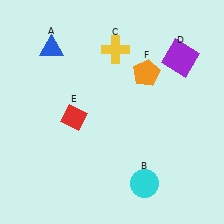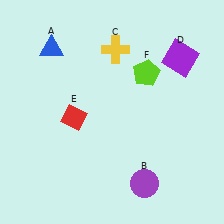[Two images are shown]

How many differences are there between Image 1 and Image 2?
There are 2 differences between the two images.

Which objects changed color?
B changed from cyan to purple. F changed from orange to lime.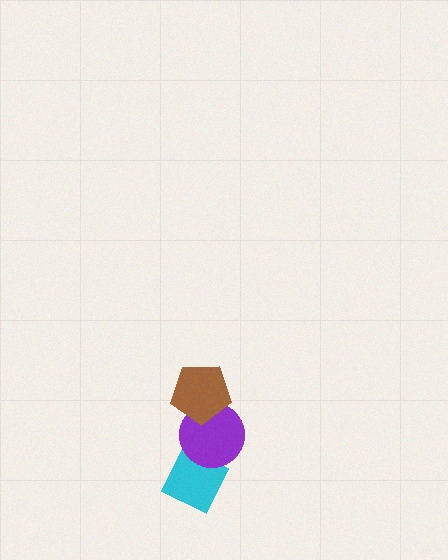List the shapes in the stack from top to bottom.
From top to bottom: the brown pentagon, the purple circle, the cyan diamond.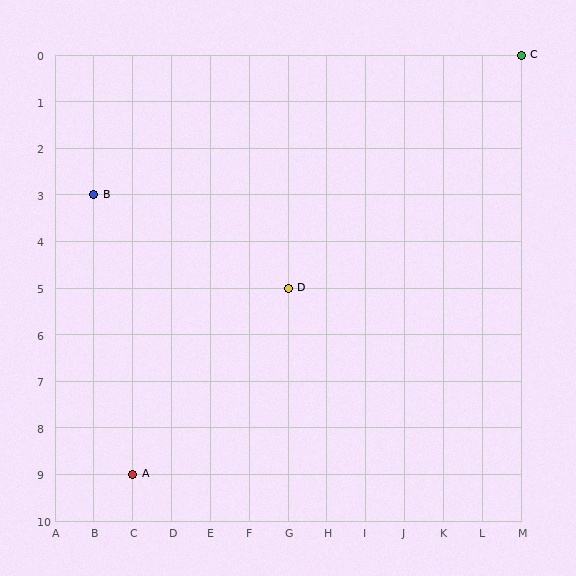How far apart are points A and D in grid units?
Points A and D are 4 columns and 4 rows apart (about 5.7 grid units diagonally).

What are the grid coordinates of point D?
Point D is at grid coordinates (G, 5).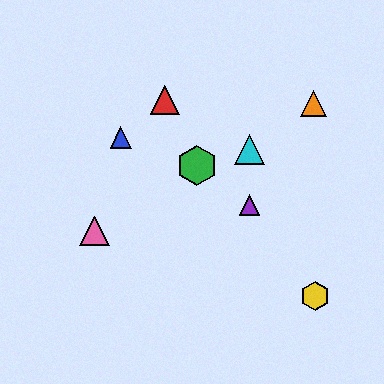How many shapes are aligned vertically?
2 shapes (the purple triangle, the cyan triangle) are aligned vertically.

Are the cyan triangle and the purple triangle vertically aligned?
Yes, both are at x≈250.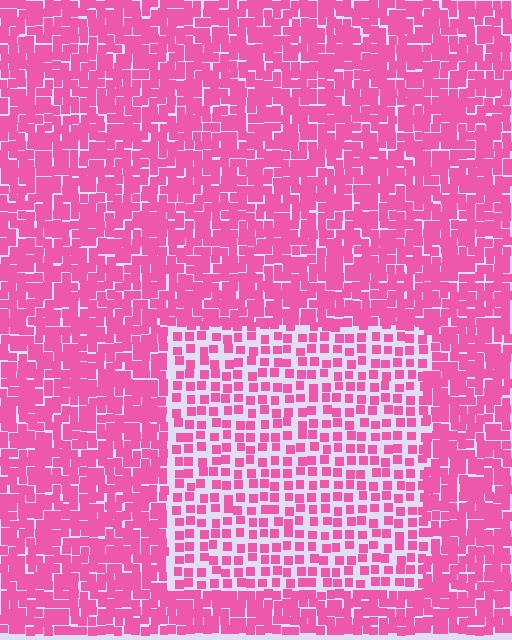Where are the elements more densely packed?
The elements are more densely packed outside the rectangle boundary.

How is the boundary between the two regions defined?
The boundary is defined by a change in element density (approximately 1.9x ratio). All elements are the same color, size, and shape.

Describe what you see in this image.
The image contains small pink elements arranged at two different densities. A rectangle-shaped region is visible where the elements are less densely packed than the surrounding area.